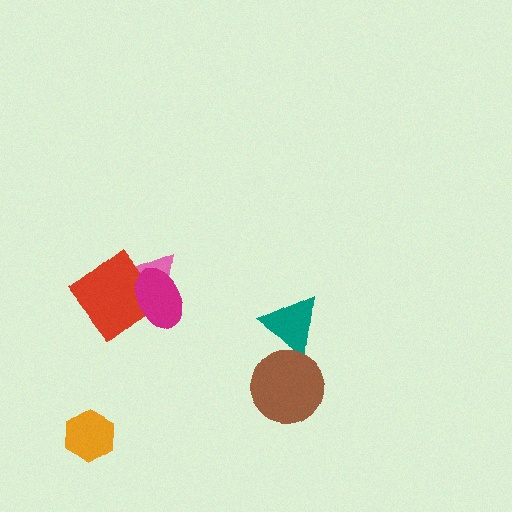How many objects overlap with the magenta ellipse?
2 objects overlap with the magenta ellipse.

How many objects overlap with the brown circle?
1 object overlaps with the brown circle.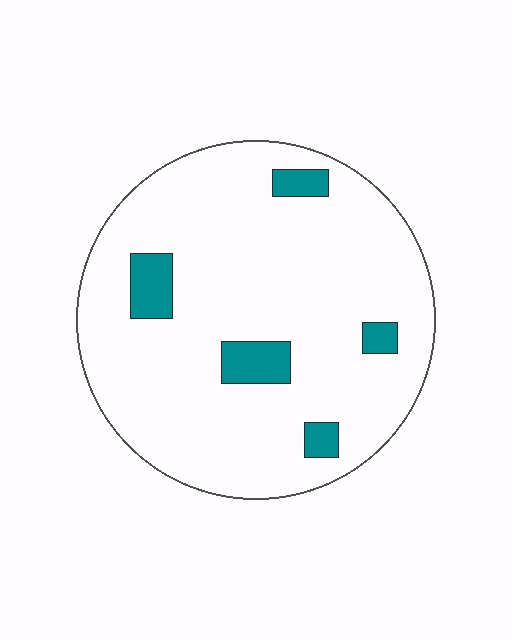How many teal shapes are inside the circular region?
5.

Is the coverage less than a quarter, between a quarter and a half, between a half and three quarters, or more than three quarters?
Less than a quarter.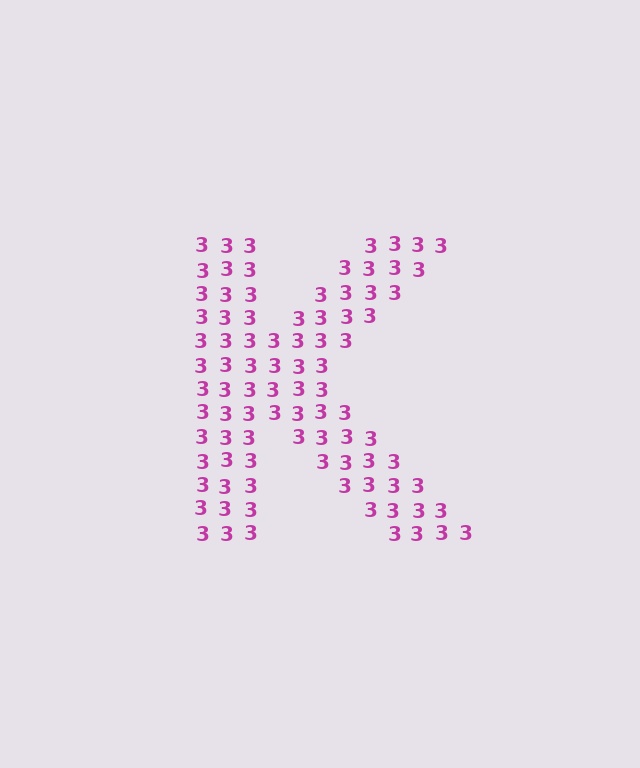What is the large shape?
The large shape is the letter K.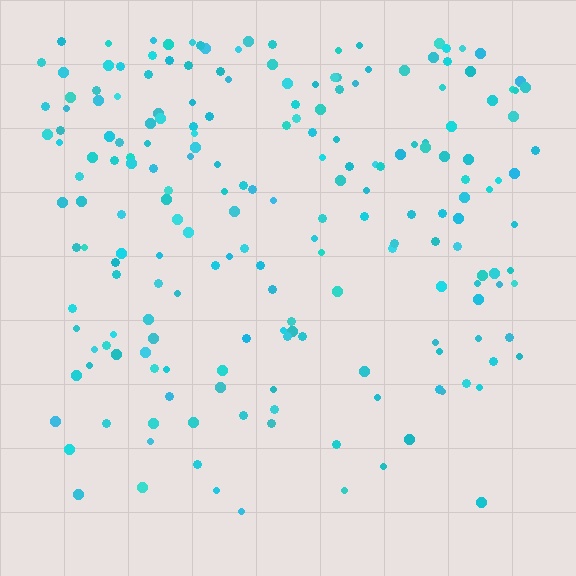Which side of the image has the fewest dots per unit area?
The bottom.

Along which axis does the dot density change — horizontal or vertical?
Vertical.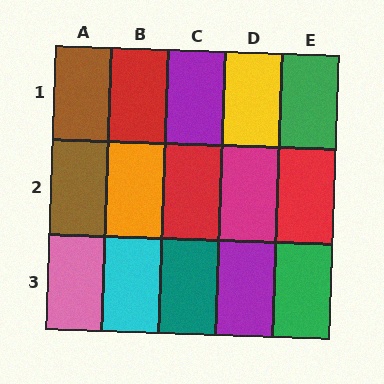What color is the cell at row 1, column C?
Purple.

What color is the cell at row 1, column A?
Brown.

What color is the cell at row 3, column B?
Cyan.